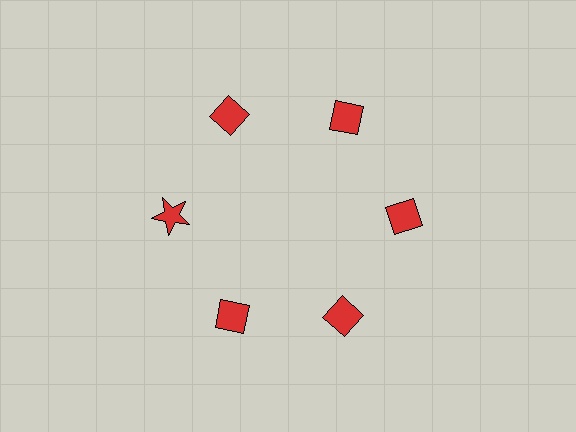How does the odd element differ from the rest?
It has a different shape: star instead of diamond.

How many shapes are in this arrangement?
There are 6 shapes arranged in a ring pattern.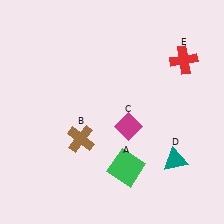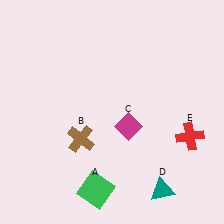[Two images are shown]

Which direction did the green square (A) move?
The green square (A) moved left.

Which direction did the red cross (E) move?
The red cross (E) moved down.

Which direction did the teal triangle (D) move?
The teal triangle (D) moved down.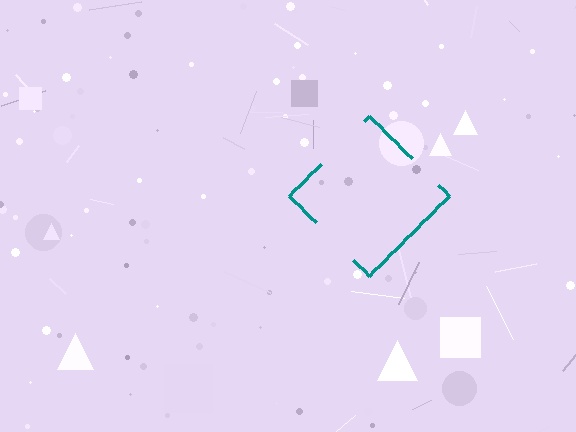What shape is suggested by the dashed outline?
The dashed outline suggests a diamond.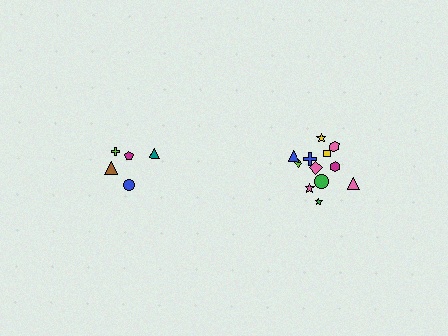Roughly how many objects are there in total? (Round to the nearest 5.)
Roughly 15 objects in total.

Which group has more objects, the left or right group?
The right group.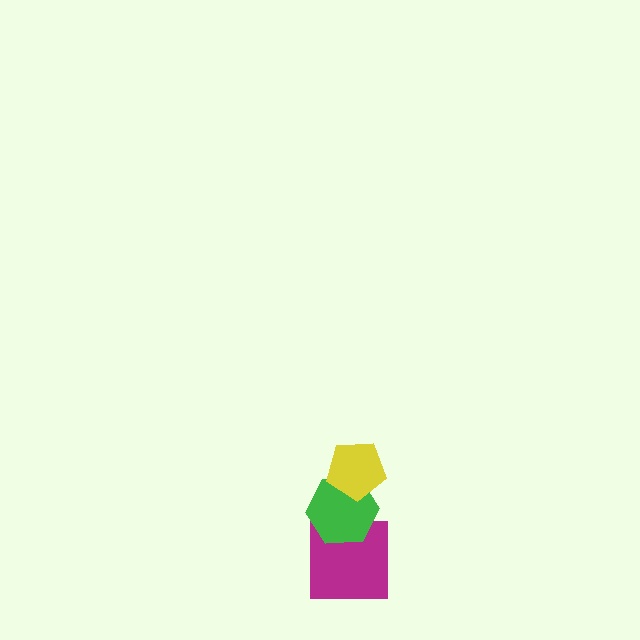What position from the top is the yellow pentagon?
The yellow pentagon is 1st from the top.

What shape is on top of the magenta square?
The green hexagon is on top of the magenta square.